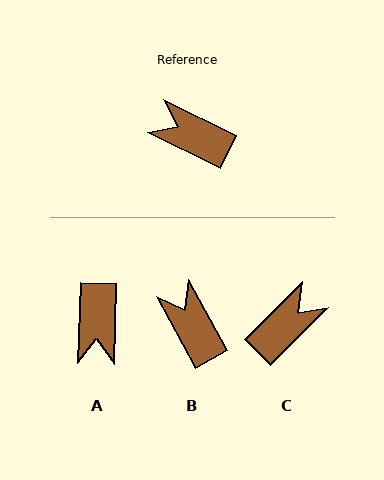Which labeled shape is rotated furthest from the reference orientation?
A, about 114 degrees away.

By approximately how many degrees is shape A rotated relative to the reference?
Approximately 114 degrees counter-clockwise.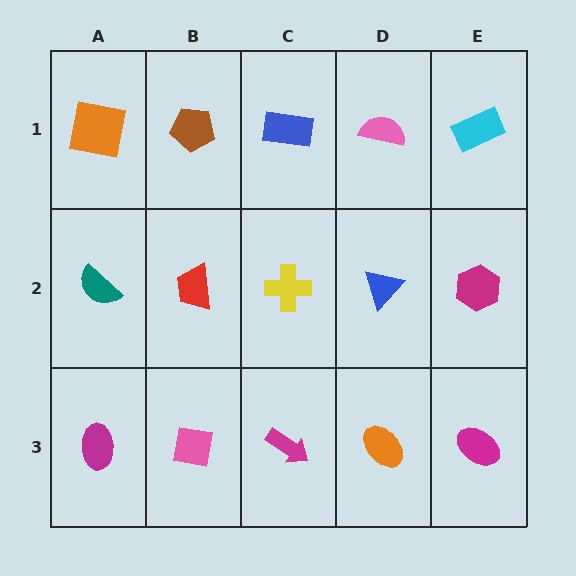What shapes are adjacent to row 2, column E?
A cyan rectangle (row 1, column E), a magenta ellipse (row 3, column E), a blue triangle (row 2, column D).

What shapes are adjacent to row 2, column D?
A pink semicircle (row 1, column D), an orange ellipse (row 3, column D), a yellow cross (row 2, column C), a magenta hexagon (row 2, column E).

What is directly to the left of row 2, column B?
A teal semicircle.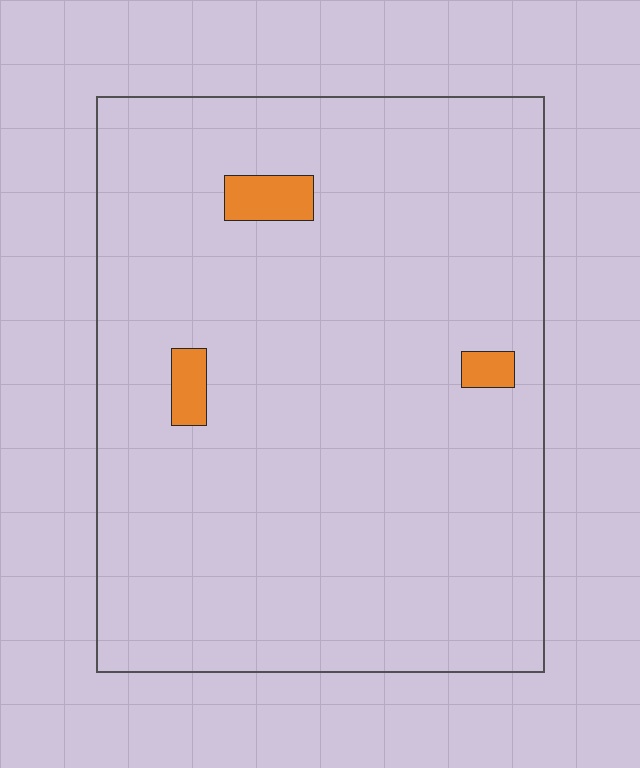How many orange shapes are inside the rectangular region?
3.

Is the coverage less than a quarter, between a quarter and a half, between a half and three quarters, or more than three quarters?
Less than a quarter.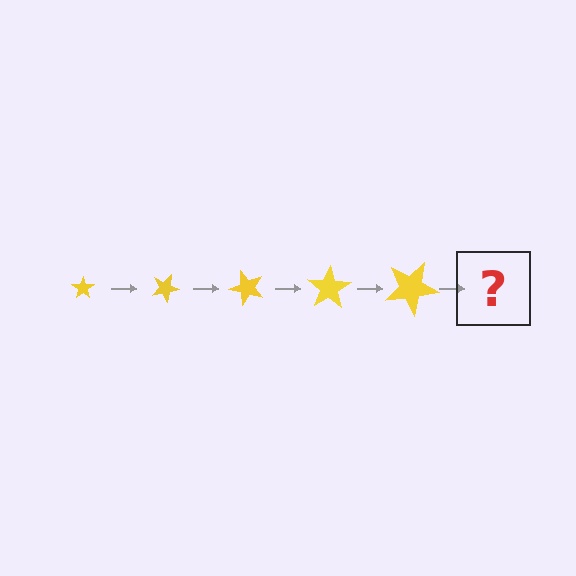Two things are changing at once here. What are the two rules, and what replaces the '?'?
The two rules are that the star grows larger each step and it rotates 25 degrees each step. The '?' should be a star, larger than the previous one and rotated 125 degrees from the start.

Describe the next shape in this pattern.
It should be a star, larger than the previous one and rotated 125 degrees from the start.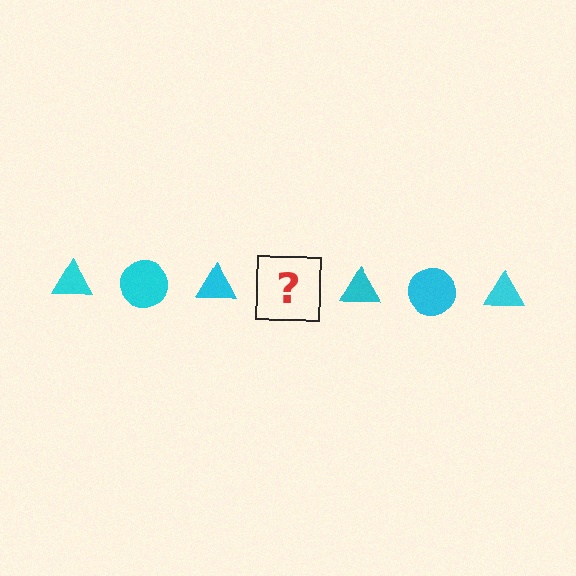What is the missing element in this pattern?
The missing element is a cyan circle.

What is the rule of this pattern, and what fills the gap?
The rule is that the pattern cycles through triangle, circle shapes in cyan. The gap should be filled with a cyan circle.